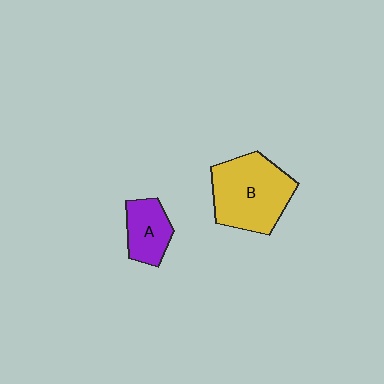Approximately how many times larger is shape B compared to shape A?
Approximately 2.0 times.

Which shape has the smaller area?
Shape A (purple).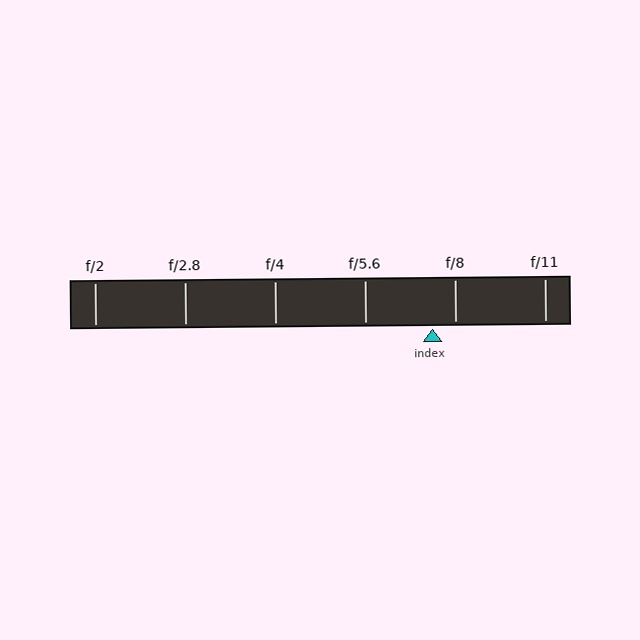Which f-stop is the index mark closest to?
The index mark is closest to f/8.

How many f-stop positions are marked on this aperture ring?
There are 6 f-stop positions marked.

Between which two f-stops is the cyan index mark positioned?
The index mark is between f/5.6 and f/8.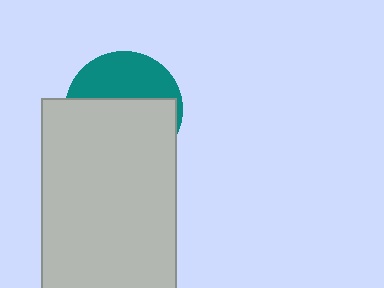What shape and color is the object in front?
The object in front is a light gray rectangle.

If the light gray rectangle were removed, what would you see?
You would see the complete teal circle.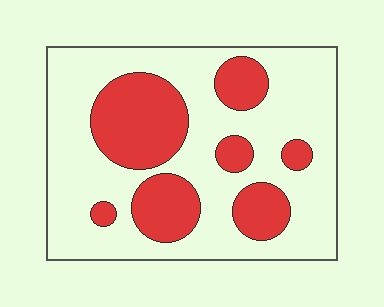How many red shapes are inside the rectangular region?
7.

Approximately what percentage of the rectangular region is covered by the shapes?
Approximately 30%.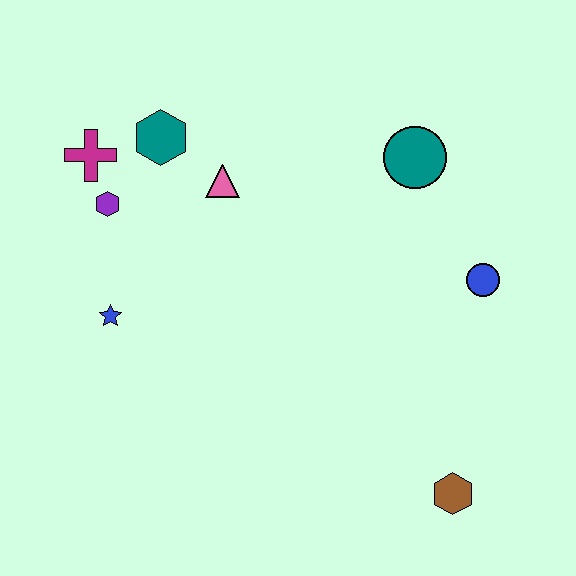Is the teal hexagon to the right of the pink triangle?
No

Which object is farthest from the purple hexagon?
The brown hexagon is farthest from the purple hexagon.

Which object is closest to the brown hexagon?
The blue circle is closest to the brown hexagon.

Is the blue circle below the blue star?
No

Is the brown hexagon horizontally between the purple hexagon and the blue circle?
Yes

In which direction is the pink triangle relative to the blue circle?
The pink triangle is to the left of the blue circle.